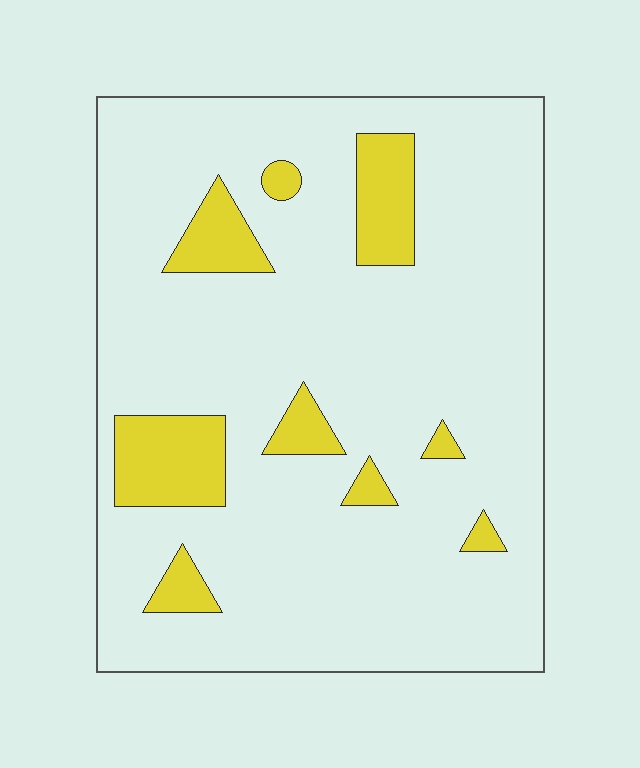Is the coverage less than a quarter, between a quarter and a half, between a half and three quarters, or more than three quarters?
Less than a quarter.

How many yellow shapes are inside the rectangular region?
9.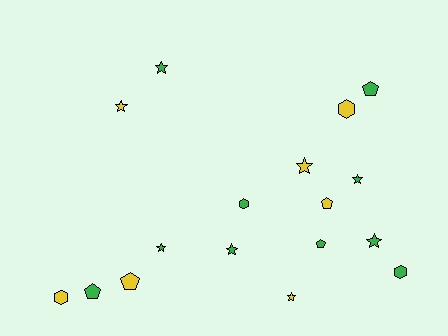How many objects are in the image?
There are 17 objects.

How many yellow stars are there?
There are 3 yellow stars.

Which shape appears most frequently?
Star, with 8 objects.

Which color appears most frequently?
Green, with 10 objects.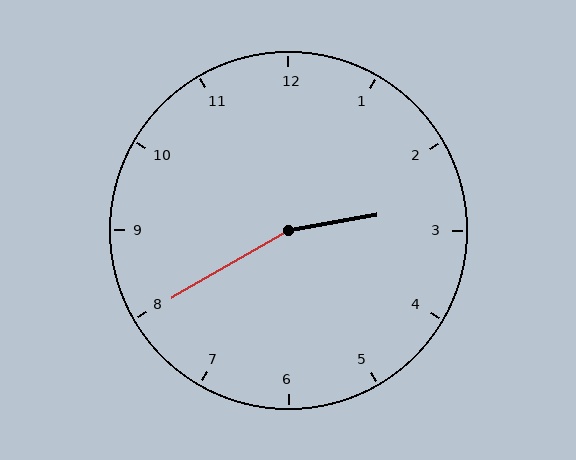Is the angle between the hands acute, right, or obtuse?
It is obtuse.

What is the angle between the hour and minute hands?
Approximately 160 degrees.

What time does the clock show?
2:40.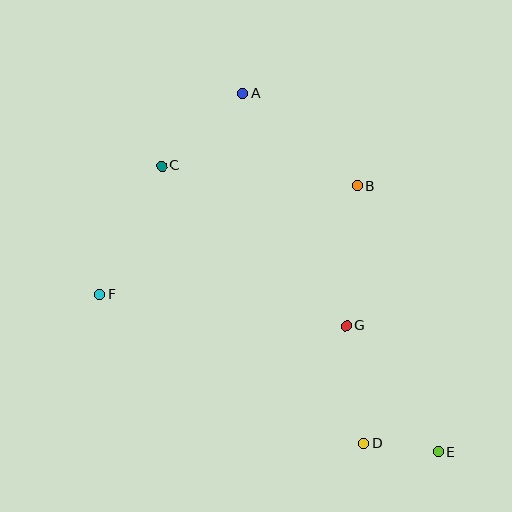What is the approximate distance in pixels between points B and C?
The distance between B and C is approximately 196 pixels.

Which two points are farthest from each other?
Points A and E are farthest from each other.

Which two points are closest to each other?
Points D and E are closest to each other.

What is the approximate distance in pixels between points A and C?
The distance between A and C is approximately 109 pixels.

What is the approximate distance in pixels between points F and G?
The distance between F and G is approximately 249 pixels.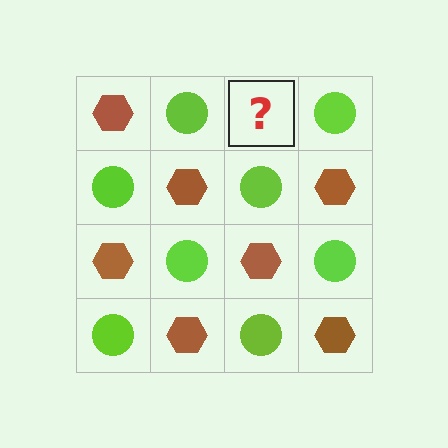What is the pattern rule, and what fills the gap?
The rule is that it alternates brown hexagon and lime circle in a checkerboard pattern. The gap should be filled with a brown hexagon.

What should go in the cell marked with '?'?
The missing cell should contain a brown hexagon.